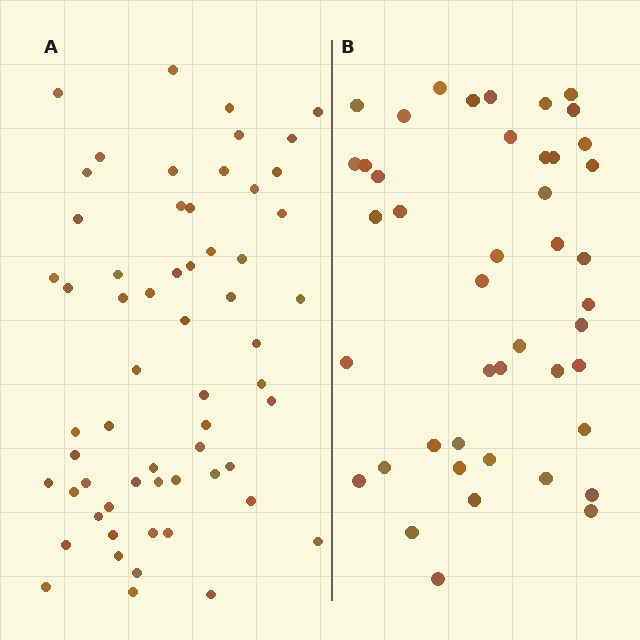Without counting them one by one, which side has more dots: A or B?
Region A (the left region) has more dots.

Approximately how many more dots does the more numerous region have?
Region A has approximately 15 more dots than region B.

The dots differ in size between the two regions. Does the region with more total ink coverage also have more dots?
No. Region B has more total ink coverage because its dots are larger, but region A actually contains more individual dots. Total area can be misleading — the number of items is what matters here.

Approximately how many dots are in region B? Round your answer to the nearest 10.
About 40 dots. (The exact count is 44, which rounds to 40.)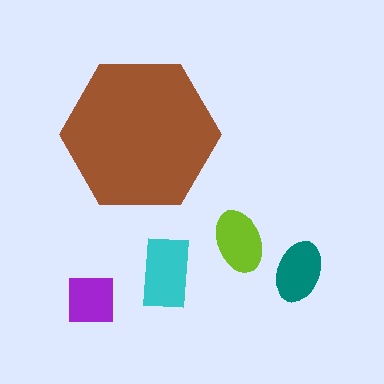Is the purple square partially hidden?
No, the purple square is fully visible.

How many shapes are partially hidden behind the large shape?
0 shapes are partially hidden.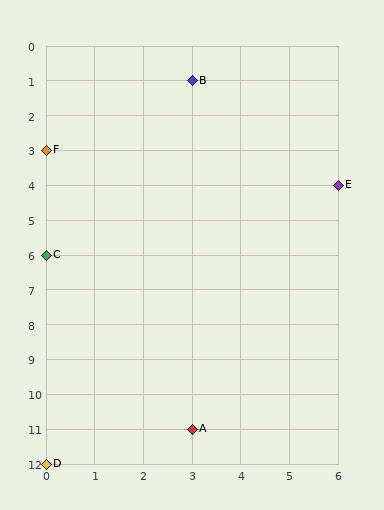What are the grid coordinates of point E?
Point E is at grid coordinates (6, 4).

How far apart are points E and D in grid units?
Points E and D are 6 columns and 8 rows apart (about 10.0 grid units diagonally).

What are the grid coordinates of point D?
Point D is at grid coordinates (0, 12).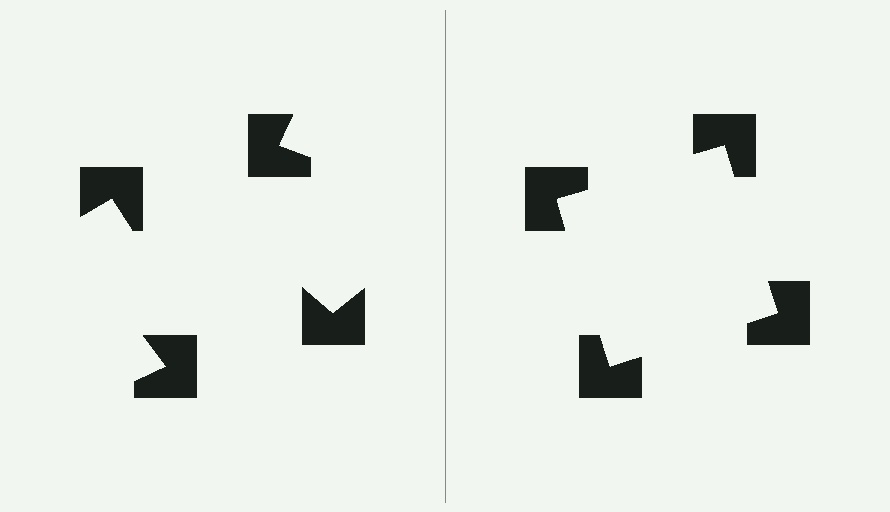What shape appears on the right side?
An illusory square.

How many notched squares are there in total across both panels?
8 — 4 on each side.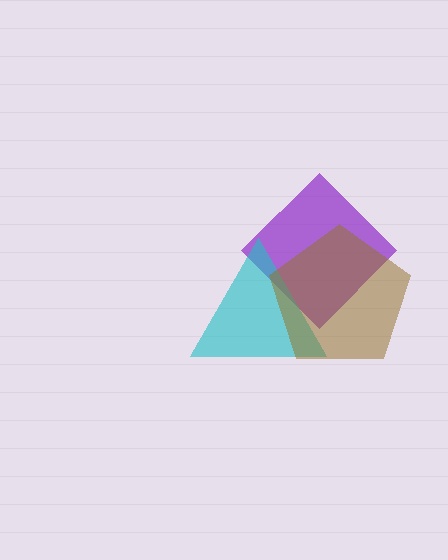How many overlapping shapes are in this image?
There are 3 overlapping shapes in the image.